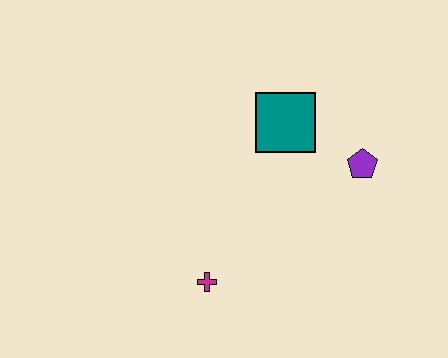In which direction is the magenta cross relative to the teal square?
The magenta cross is below the teal square.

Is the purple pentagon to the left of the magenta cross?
No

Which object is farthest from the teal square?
The magenta cross is farthest from the teal square.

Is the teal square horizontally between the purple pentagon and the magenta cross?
Yes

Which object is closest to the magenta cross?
The teal square is closest to the magenta cross.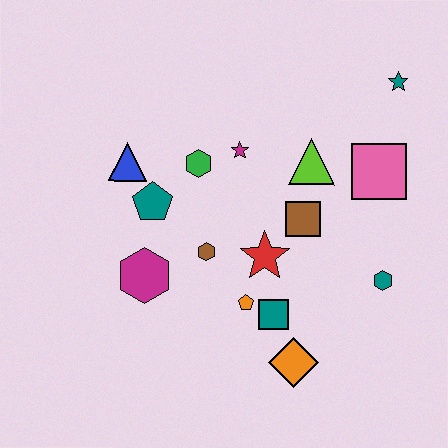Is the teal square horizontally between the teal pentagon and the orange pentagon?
No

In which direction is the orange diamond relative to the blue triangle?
The orange diamond is below the blue triangle.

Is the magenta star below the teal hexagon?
No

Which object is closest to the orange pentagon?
The teal square is closest to the orange pentagon.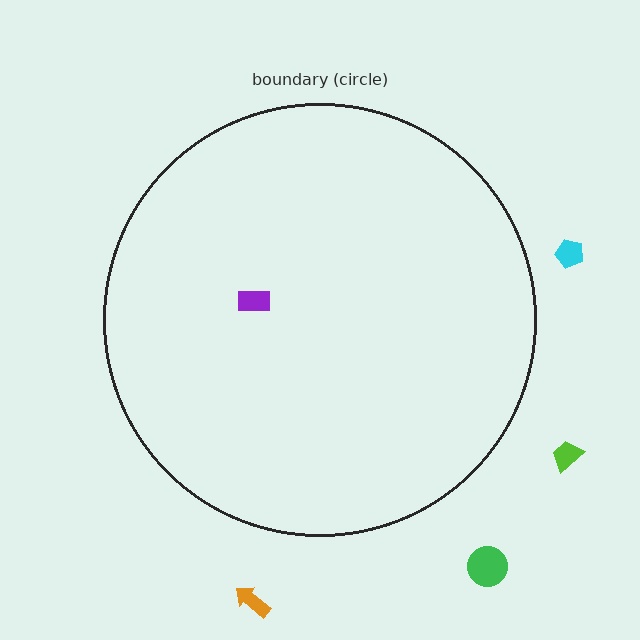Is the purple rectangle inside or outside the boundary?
Inside.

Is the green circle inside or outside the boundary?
Outside.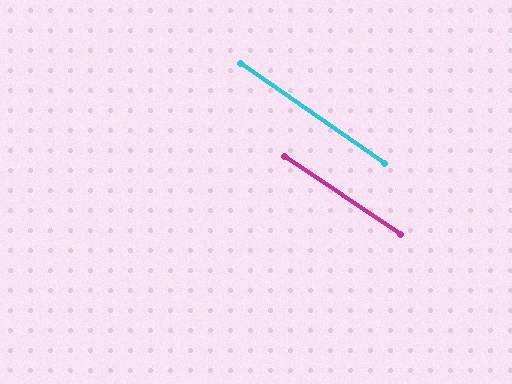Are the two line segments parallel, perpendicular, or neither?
Parallel — their directions differ by only 0.8°.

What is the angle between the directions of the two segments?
Approximately 1 degree.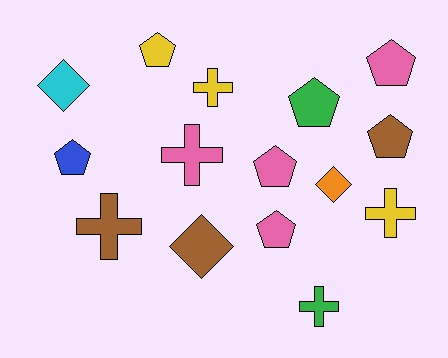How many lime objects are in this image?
There are no lime objects.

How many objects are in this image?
There are 15 objects.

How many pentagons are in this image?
There are 7 pentagons.